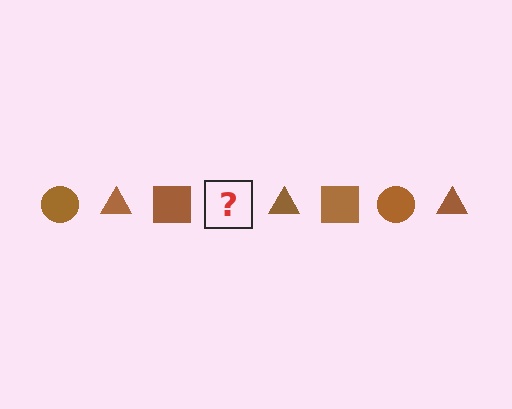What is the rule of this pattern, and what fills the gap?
The rule is that the pattern cycles through circle, triangle, square shapes in brown. The gap should be filled with a brown circle.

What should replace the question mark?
The question mark should be replaced with a brown circle.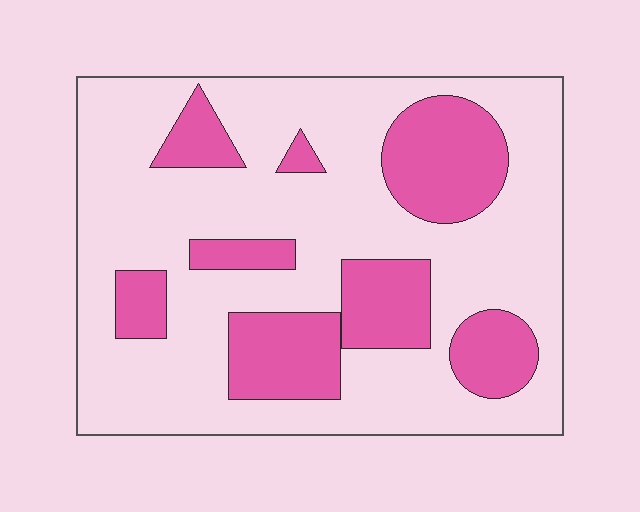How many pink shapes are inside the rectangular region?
8.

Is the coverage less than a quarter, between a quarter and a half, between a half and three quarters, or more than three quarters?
Between a quarter and a half.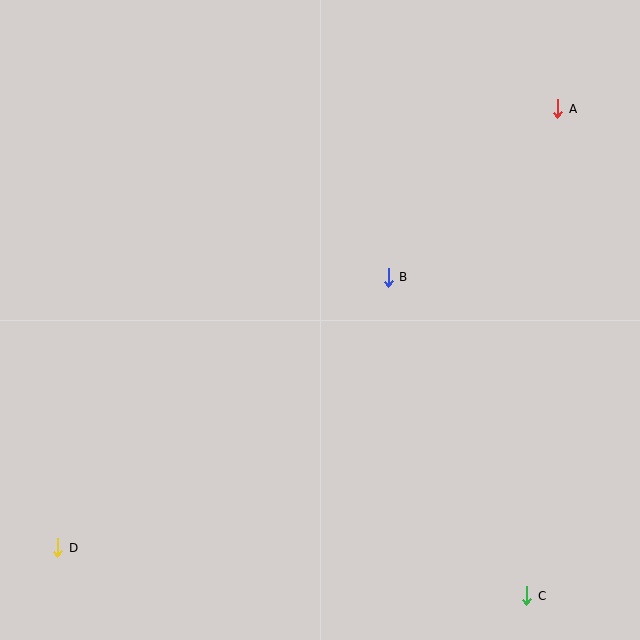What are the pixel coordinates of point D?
Point D is at (58, 548).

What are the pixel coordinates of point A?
Point A is at (558, 109).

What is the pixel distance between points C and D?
The distance between C and D is 471 pixels.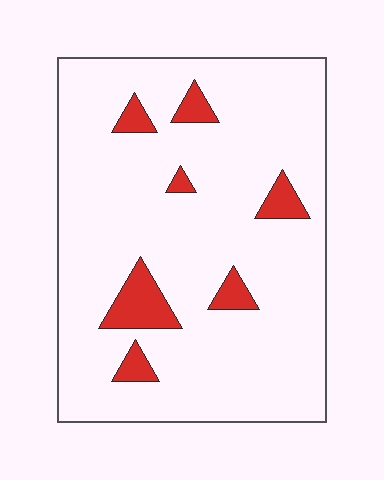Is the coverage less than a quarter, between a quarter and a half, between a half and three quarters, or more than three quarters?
Less than a quarter.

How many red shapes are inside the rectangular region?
7.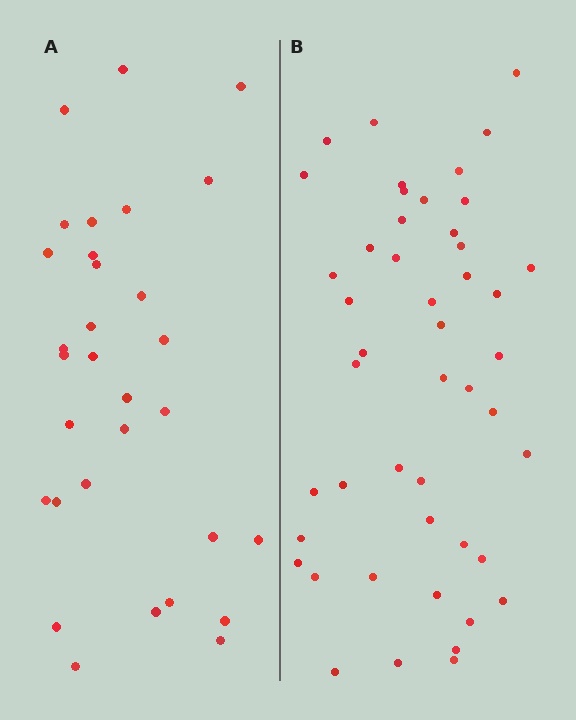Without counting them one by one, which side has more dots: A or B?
Region B (the right region) has more dots.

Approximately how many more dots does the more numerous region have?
Region B has approximately 15 more dots than region A.